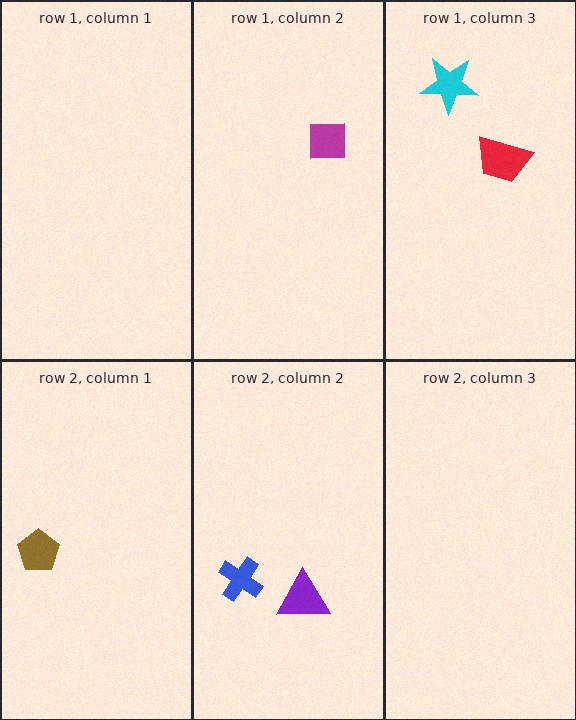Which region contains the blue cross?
The row 2, column 2 region.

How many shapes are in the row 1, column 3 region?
2.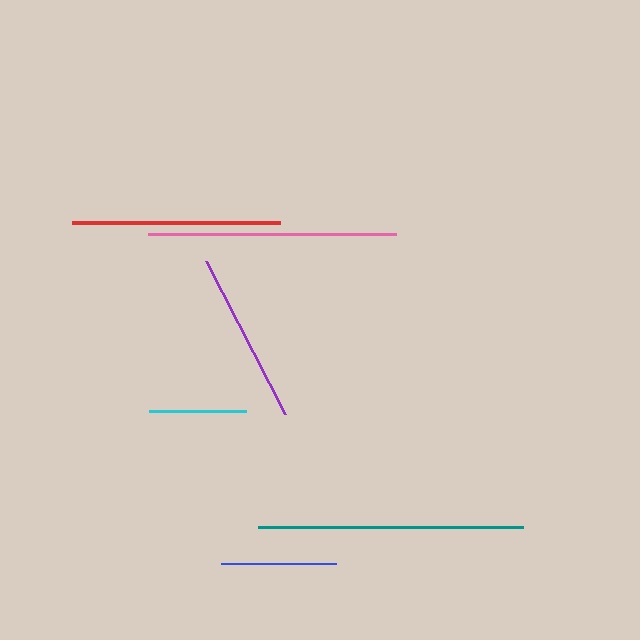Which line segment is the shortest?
The cyan line is the shortest at approximately 97 pixels.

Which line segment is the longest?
The teal line is the longest at approximately 265 pixels.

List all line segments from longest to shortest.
From longest to shortest: teal, pink, red, purple, blue, cyan.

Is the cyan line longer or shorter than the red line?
The red line is longer than the cyan line.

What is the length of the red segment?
The red segment is approximately 207 pixels long.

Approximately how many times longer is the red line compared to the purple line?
The red line is approximately 1.2 times the length of the purple line.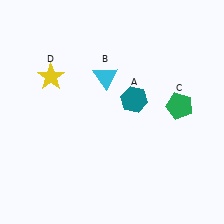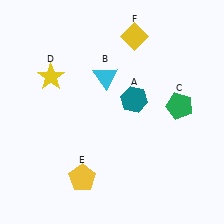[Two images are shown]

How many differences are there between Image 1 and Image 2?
There are 2 differences between the two images.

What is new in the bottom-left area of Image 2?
A yellow pentagon (E) was added in the bottom-left area of Image 2.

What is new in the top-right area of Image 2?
A yellow diamond (F) was added in the top-right area of Image 2.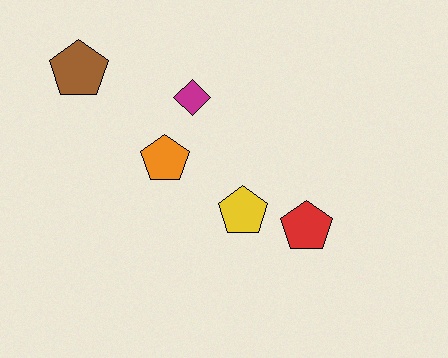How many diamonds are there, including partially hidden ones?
There is 1 diamond.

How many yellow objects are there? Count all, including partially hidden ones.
There is 1 yellow object.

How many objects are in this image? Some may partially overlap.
There are 5 objects.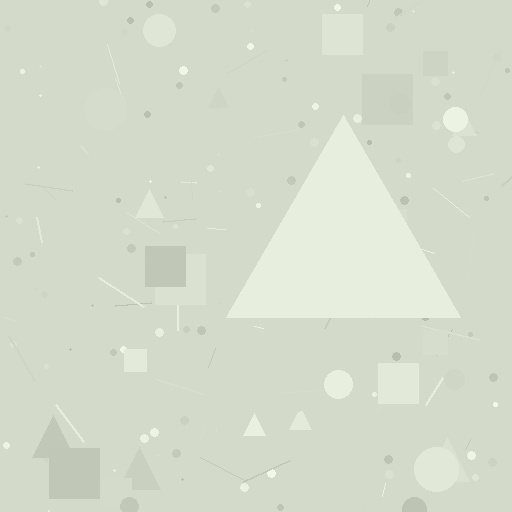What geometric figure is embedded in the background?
A triangle is embedded in the background.